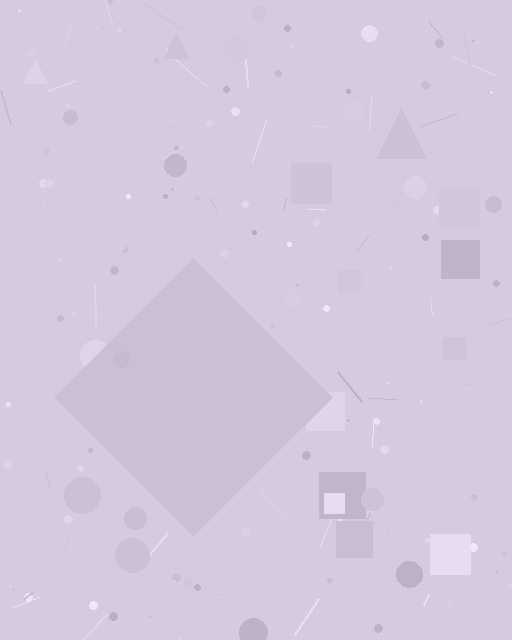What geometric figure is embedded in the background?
A diamond is embedded in the background.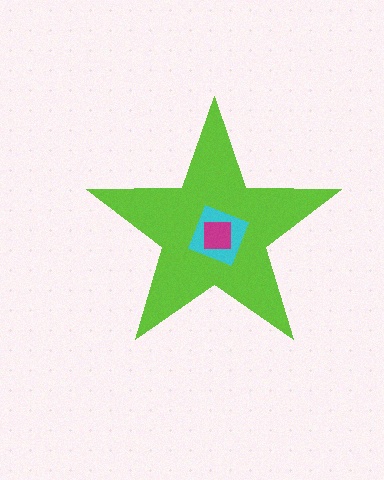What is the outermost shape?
The lime star.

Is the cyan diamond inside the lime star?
Yes.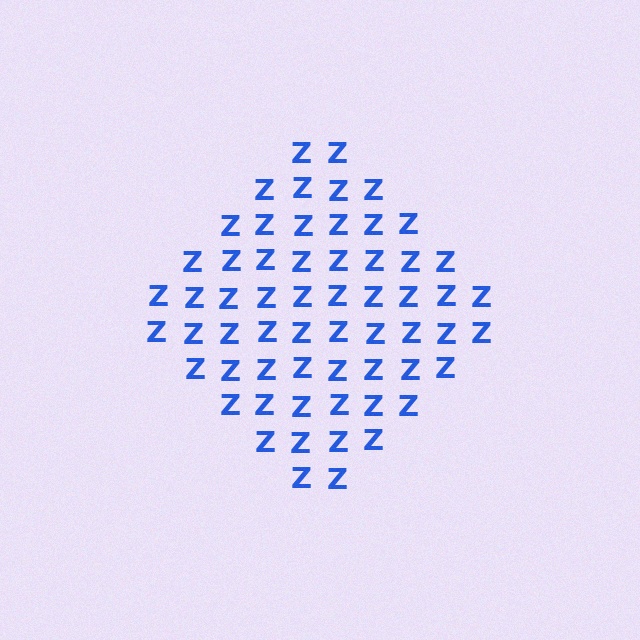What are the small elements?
The small elements are letter Z's.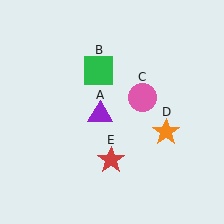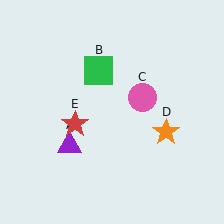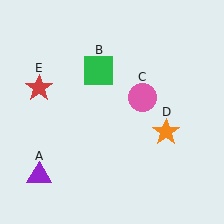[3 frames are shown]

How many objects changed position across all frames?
2 objects changed position: purple triangle (object A), red star (object E).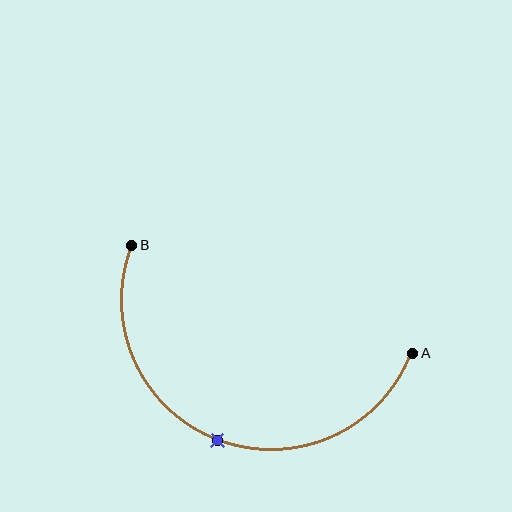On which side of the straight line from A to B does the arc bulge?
The arc bulges below the straight line connecting A and B.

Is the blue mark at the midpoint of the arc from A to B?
Yes. The blue mark lies on the arc at equal arc-length from both A and B — it is the arc midpoint.